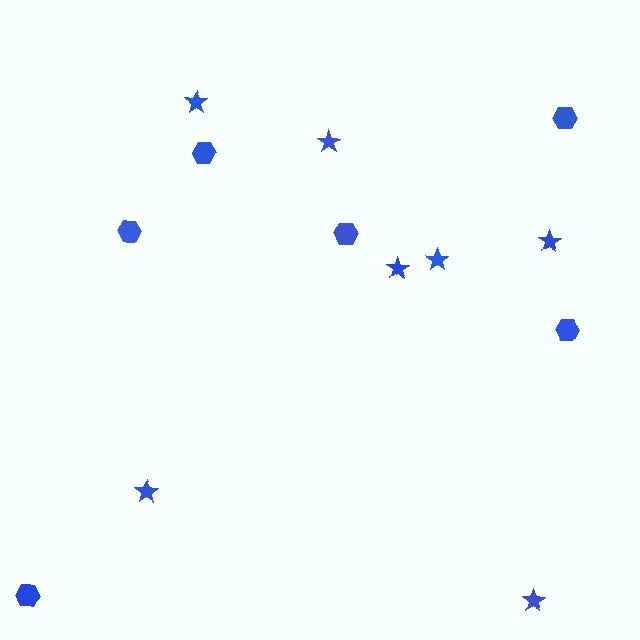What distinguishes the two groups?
There are 2 groups: one group of hexagons (6) and one group of stars (7).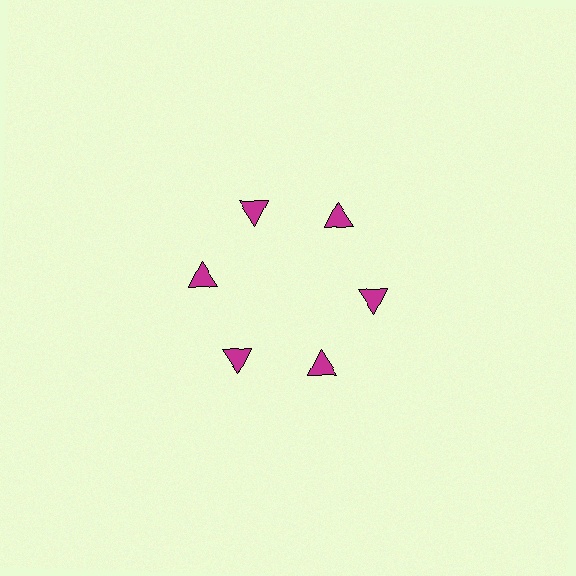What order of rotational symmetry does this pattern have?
This pattern has 6-fold rotational symmetry.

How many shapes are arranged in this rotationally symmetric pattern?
There are 6 shapes, arranged in 6 groups of 1.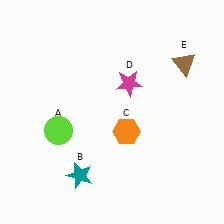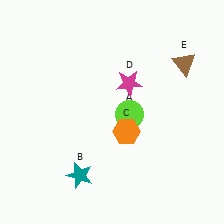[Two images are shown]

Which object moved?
The lime circle (A) moved right.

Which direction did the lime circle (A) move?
The lime circle (A) moved right.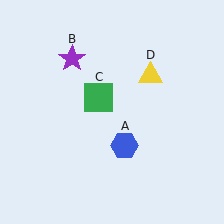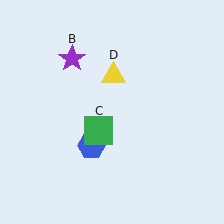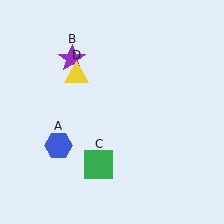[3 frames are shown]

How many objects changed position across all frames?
3 objects changed position: blue hexagon (object A), green square (object C), yellow triangle (object D).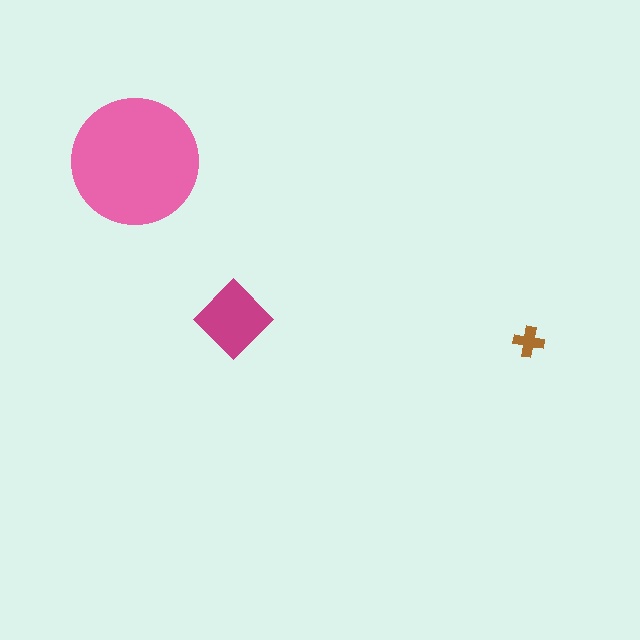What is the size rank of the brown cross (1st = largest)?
3rd.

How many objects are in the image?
There are 3 objects in the image.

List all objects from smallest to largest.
The brown cross, the magenta diamond, the pink circle.